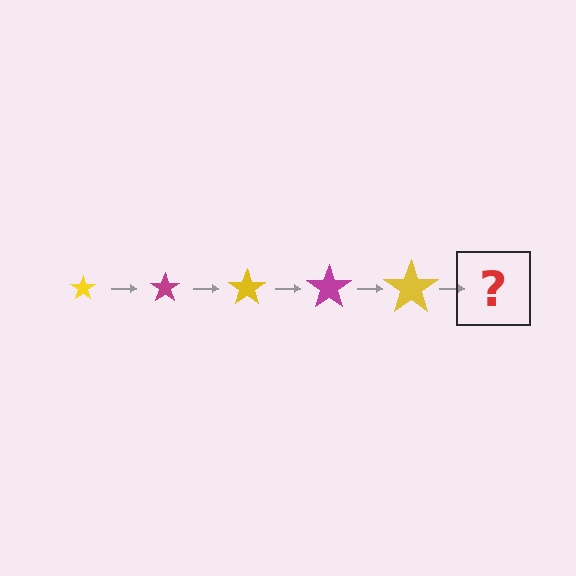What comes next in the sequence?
The next element should be a magenta star, larger than the previous one.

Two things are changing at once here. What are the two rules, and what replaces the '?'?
The two rules are that the star grows larger each step and the color cycles through yellow and magenta. The '?' should be a magenta star, larger than the previous one.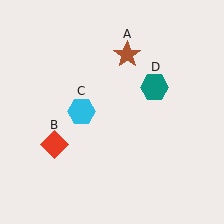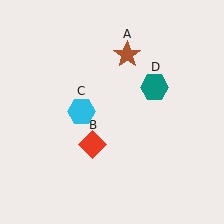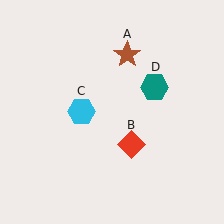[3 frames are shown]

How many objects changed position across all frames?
1 object changed position: red diamond (object B).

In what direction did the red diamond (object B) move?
The red diamond (object B) moved right.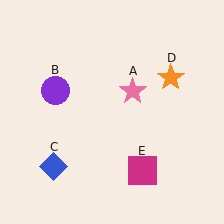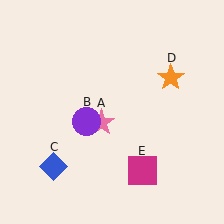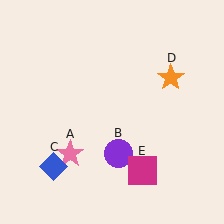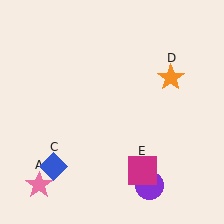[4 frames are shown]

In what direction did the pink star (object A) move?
The pink star (object A) moved down and to the left.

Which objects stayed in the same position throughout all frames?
Blue diamond (object C) and orange star (object D) and magenta square (object E) remained stationary.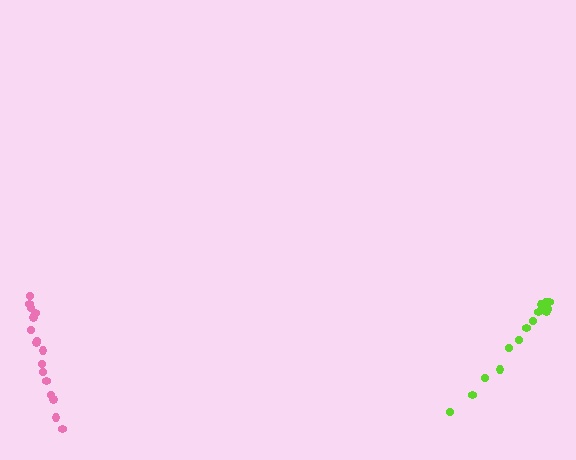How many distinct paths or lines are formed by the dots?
There are 2 distinct paths.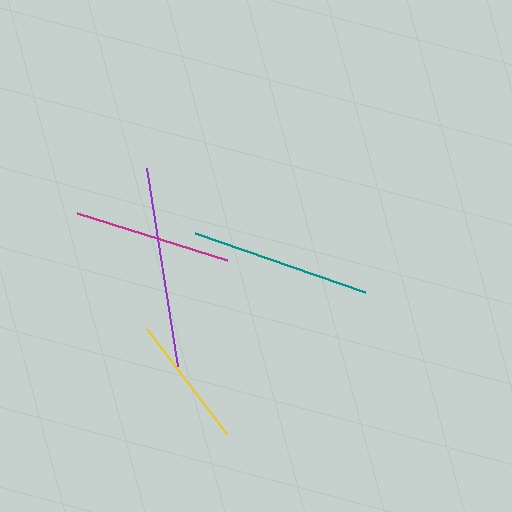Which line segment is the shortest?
The yellow line is the shortest at approximately 132 pixels.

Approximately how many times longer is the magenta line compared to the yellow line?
The magenta line is approximately 1.2 times the length of the yellow line.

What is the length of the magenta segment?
The magenta segment is approximately 158 pixels long.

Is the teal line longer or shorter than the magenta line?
The teal line is longer than the magenta line.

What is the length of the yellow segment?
The yellow segment is approximately 132 pixels long.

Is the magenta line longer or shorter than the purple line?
The purple line is longer than the magenta line.